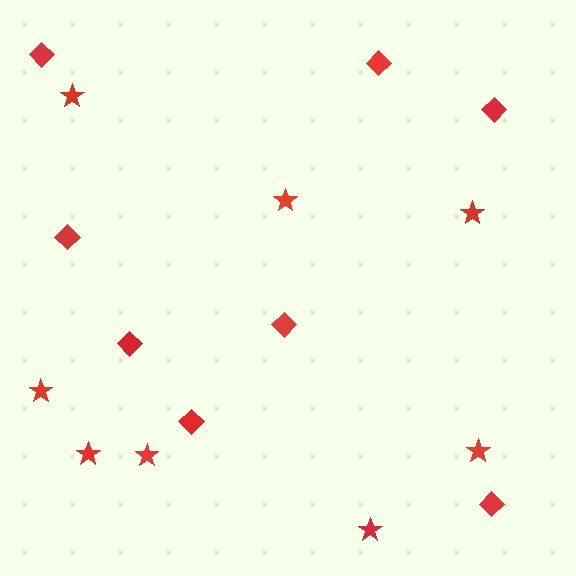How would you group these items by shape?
There are 2 groups: one group of diamonds (8) and one group of stars (8).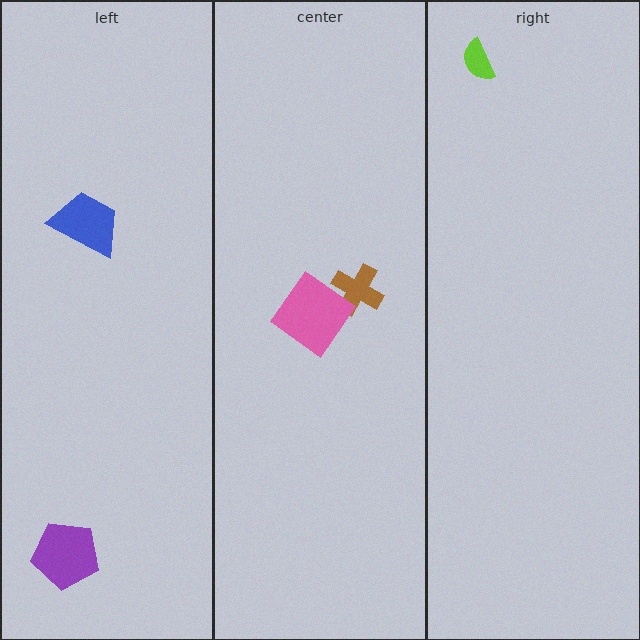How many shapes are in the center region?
2.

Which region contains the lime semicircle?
The right region.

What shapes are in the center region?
The brown cross, the pink diamond.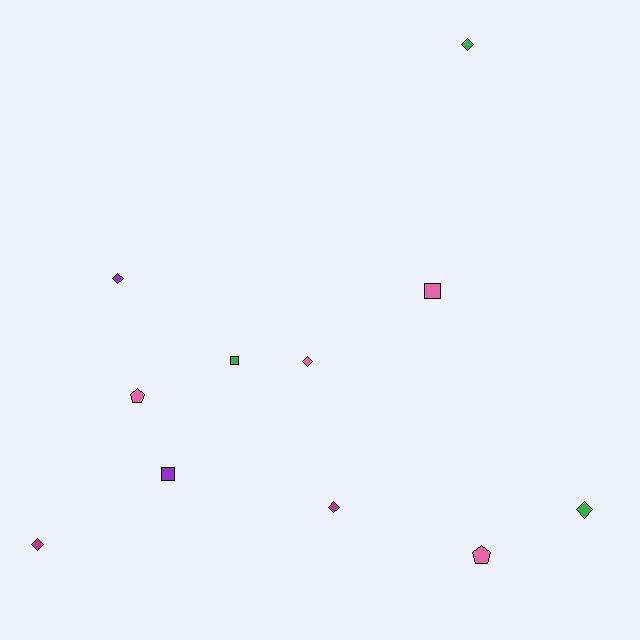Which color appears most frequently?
Pink, with 4 objects.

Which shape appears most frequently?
Diamond, with 6 objects.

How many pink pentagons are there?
There are 2 pink pentagons.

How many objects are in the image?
There are 11 objects.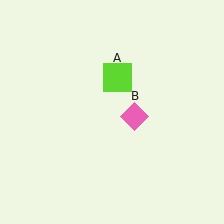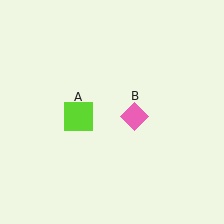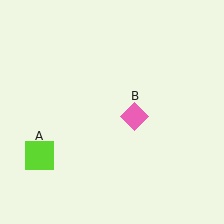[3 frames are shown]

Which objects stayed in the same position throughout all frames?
Pink diamond (object B) remained stationary.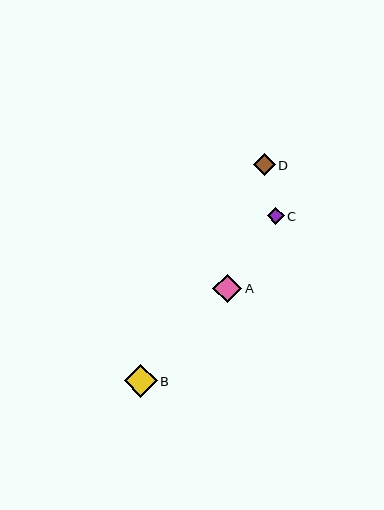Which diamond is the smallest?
Diamond C is the smallest with a size of approximately 17 pixels.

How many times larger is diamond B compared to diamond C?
Diamond B is approximately 1.9 times the size of diamond C.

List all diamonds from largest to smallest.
From largest to smallest: B, A, D, C.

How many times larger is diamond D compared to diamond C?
Diamond D is approximately 1.3 times the size of diamond C.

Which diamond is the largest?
Diamond B is the largest with a size of approximately 33 pixels.